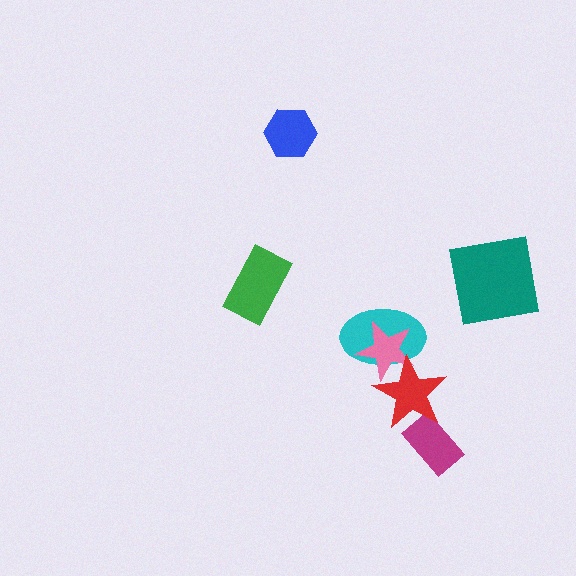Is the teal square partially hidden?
No, no other shape covers it.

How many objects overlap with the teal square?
0 objects overlap with the teal square.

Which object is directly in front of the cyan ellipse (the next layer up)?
The pink star is directly in front of the cyan ellipse.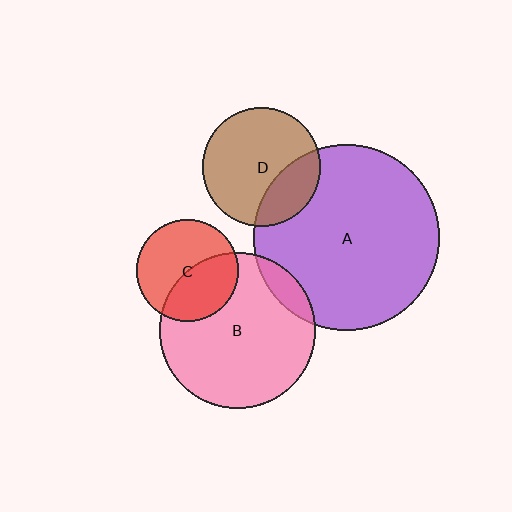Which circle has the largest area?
Circle A (purple).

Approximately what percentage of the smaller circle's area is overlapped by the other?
Approximately 10%.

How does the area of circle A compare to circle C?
Approximately 3.3 times.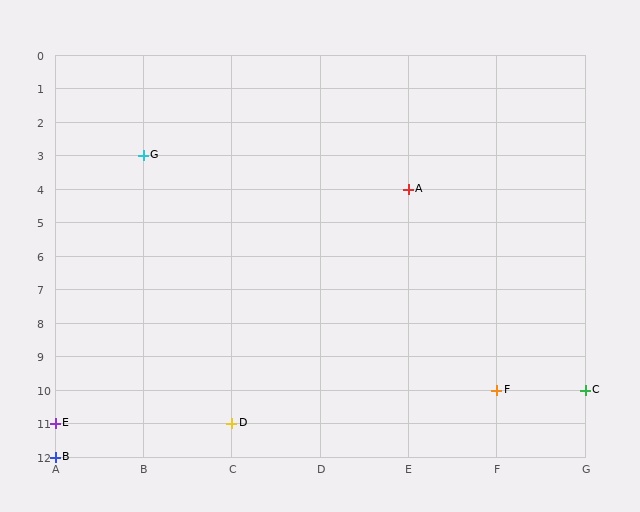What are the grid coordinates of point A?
Point A is at grid coordinates (E, 4).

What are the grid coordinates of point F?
Point F is at grid coordinates (F, 10).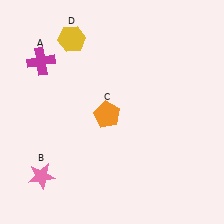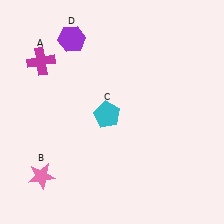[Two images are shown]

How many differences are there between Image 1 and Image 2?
There are 2 differences between the two images.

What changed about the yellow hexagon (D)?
In Image 1, D is yellow. In Image 2, it changed to purple.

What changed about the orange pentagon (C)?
In Image 1, C is orange. In Image 2, it changed to cyan.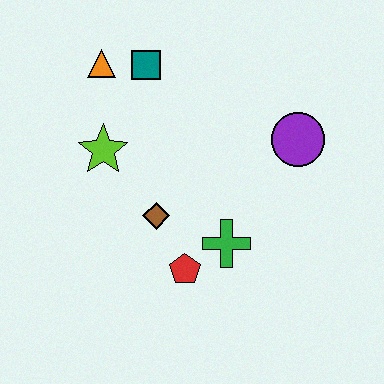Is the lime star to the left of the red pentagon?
Yes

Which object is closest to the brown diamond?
The red pentagon is closest to the brown diamond.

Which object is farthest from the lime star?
The purple circle is farthest from the lime star.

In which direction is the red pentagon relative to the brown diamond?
The red pentagon is below the brown diamond.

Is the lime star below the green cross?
No